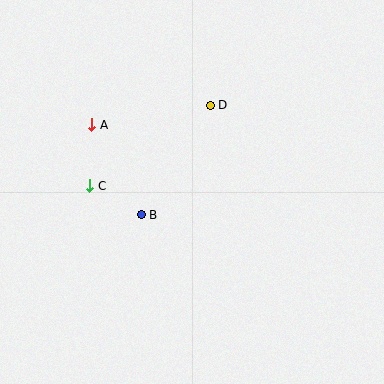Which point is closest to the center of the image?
Point B at (141, 215) is closest to the center.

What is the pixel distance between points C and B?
The distance between C and B is 59 pixels.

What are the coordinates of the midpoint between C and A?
The midpoint between C and A is at (91, 155).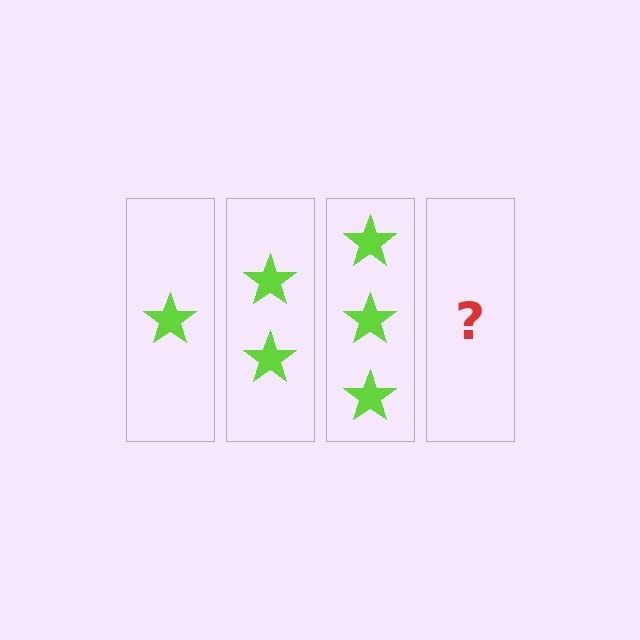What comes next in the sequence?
The next element should be 4 stars.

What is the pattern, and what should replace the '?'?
The pattern is that each step adds one more star. The '?' should be 4 stars.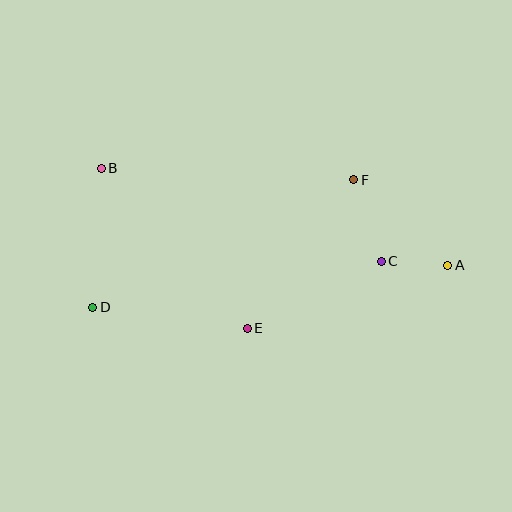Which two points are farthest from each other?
Points A and B are farthest from each other.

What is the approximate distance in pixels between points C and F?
The distance between C and F is approximately 86 pixels.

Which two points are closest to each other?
Points A and C are closest to each other.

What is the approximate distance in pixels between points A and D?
The distance between A and D is approximately 358 pixels.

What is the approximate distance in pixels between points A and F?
The distance between A and F is approximately 127 pixels.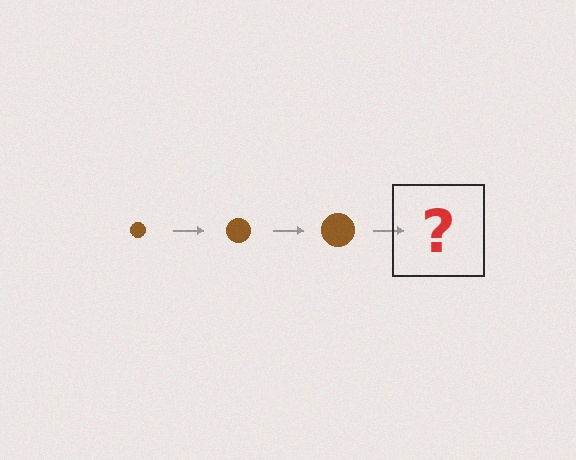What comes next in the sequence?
The next element should be a brown circle, larger than the previous one.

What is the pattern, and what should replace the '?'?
The pattern is that the circle gets progressively larger each step. The '?' should be a brown circle, larger than the previous one.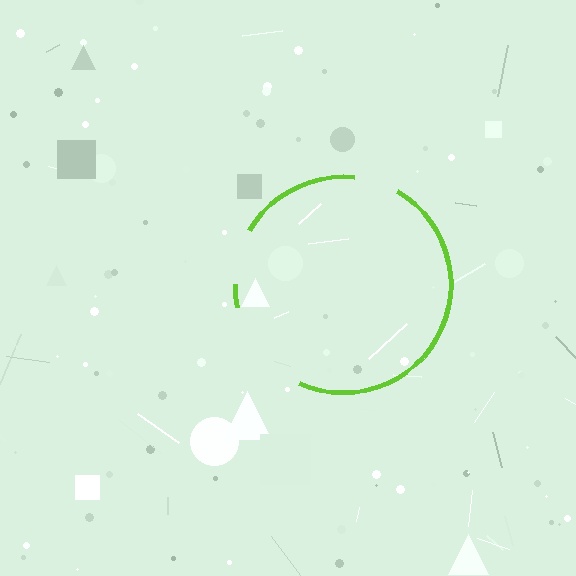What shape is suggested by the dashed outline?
The dashed outline suggests a circle.